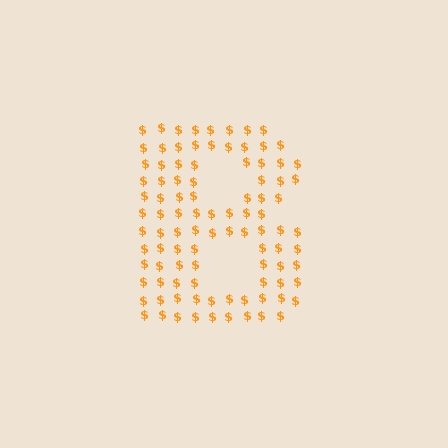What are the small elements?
The small elements are dollar signs.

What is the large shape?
The large shape is the letter B.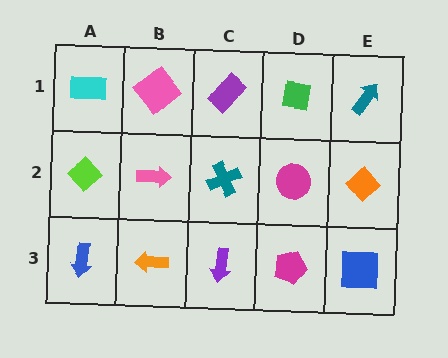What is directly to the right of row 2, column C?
A magenta circle.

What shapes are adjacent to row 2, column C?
A purple rectangle (row 1, column C), a purple arrow (row 3, column C), a pink arrow (row 2, column B), a magenta circle (row 2, column D).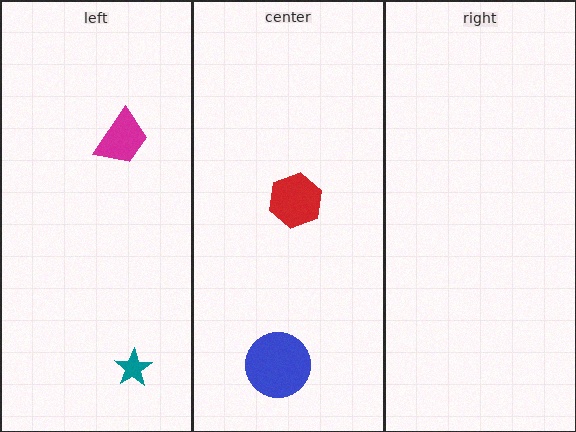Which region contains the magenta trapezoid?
The left region.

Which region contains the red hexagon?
The center region.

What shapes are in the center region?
The blue circle, the red hexagon.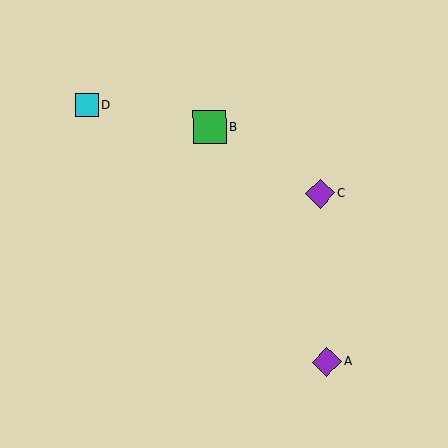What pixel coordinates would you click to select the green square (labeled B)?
Click at (209, 127) to select the green square B.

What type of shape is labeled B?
Shape B is a green square.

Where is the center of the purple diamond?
The center of the purple diamond is at (326, 362).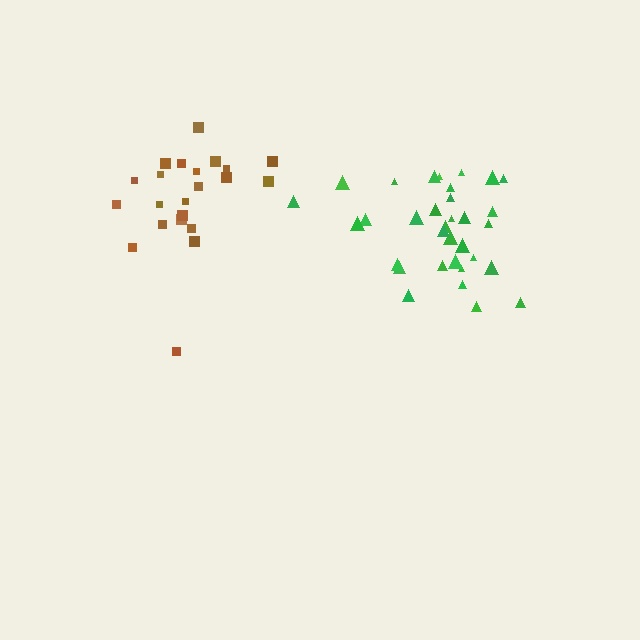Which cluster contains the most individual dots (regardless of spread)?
Green (33).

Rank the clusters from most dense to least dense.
green, brown.